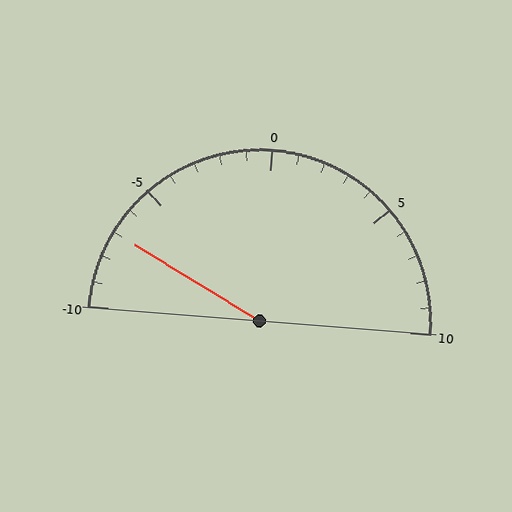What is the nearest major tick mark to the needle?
The nearest major tick mark is -5.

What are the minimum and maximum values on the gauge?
The gauge ranges from -10 to 10.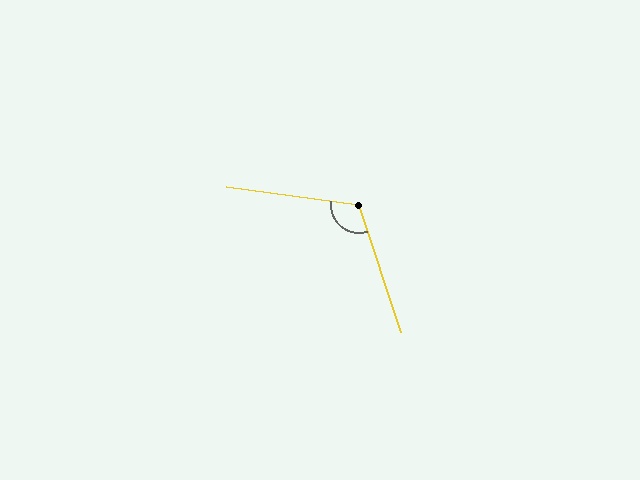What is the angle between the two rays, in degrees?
Approximately 116 degrees.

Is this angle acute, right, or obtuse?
It is obtuse.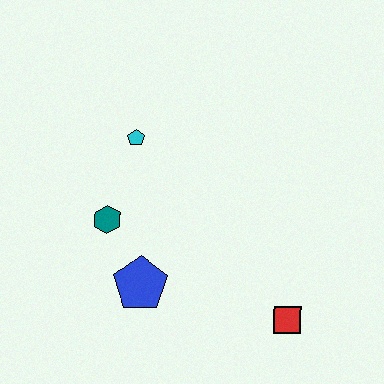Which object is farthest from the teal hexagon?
The red square is farthest from the teal hexagon.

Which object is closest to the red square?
The blue pentagon is closest to the red square.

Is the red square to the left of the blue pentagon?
No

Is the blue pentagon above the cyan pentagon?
No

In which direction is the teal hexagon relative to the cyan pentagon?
The teal hexagon is below the cyan pentagon.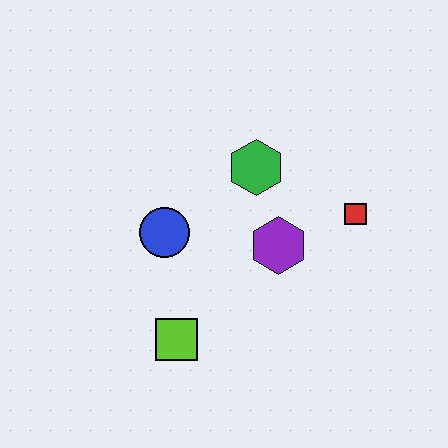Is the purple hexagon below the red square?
Yes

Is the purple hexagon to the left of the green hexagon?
No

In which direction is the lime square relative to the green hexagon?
The lime square is below the green hexagon.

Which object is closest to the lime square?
The blue circle is closest to the lime square.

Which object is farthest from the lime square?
The red square is farthest from the lime square.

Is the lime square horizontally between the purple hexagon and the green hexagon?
No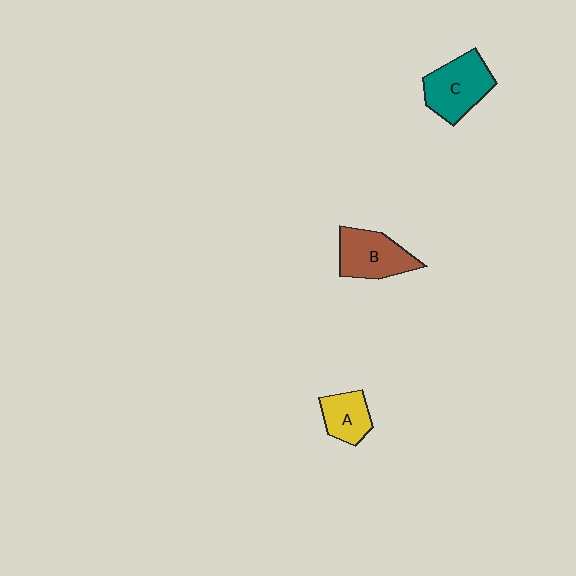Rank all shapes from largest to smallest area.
From largest to smallest: C (teal), B (brown), A (yellow).